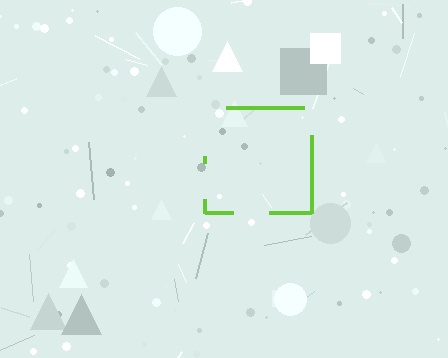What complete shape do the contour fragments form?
The contour fragments form a square.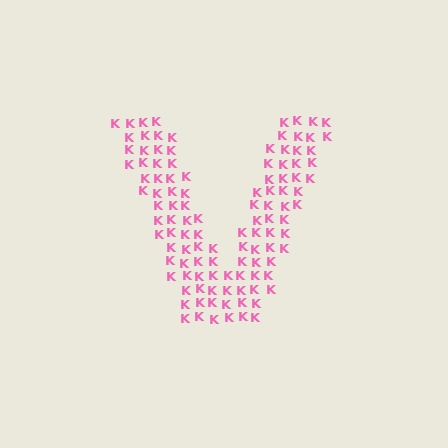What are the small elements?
The small elements are letter K's.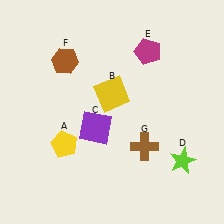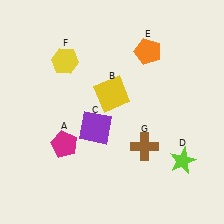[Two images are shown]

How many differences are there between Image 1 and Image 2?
There are 3 differences between the two images.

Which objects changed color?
A changed from yellow to magenta. E changed from magenta to orange. F changed from brown to yellow.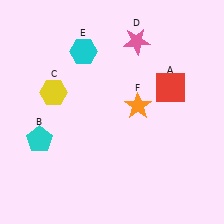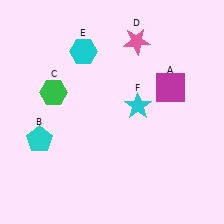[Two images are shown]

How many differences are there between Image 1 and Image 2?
There are 3 differences between the two images.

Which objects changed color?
A changed from red to magenta. C changed from yellow to green. F changed from orange to cyan.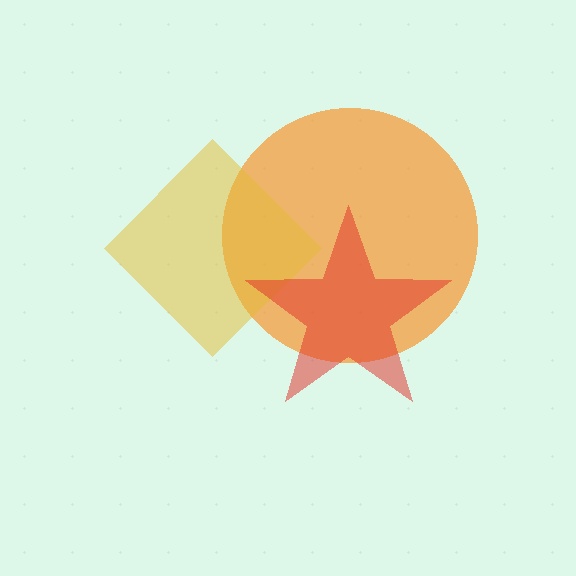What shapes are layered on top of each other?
The layered shapes are: an orange circle, a yellow diamond, a red star.